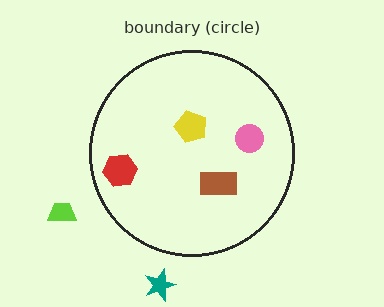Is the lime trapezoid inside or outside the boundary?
Outside.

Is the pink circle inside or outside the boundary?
Inside.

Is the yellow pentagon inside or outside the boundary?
Inside.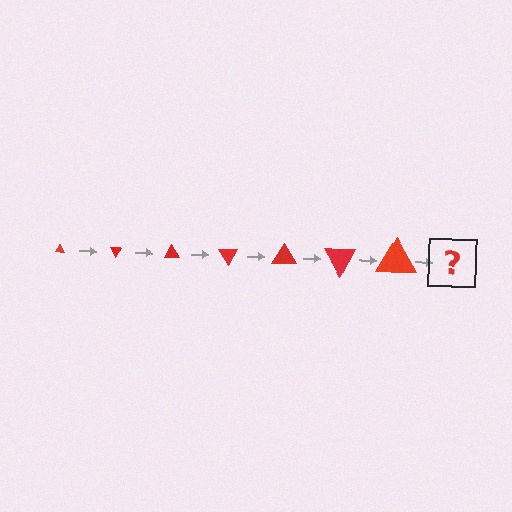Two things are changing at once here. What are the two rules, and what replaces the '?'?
The two rules are that the triangle grows larger each step and it rotates 60 degrees each step. The '?' should be a triangle, larger than the previous one and rotated 420 degrees from the start.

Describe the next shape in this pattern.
It should be a triangle, larger than the previous one and rotated 420 degrees from the start.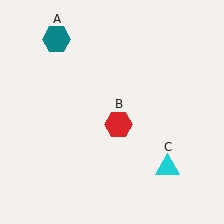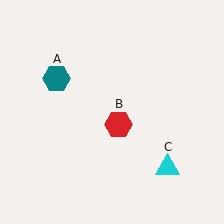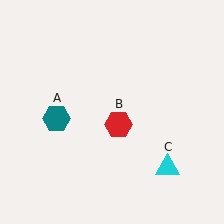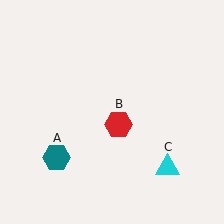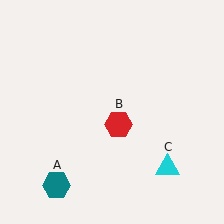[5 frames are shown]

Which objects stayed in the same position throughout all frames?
Red hexagon (object B) and cyan triangle (object C) remained stationary.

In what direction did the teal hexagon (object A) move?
The teal hexagon (object A) moved down.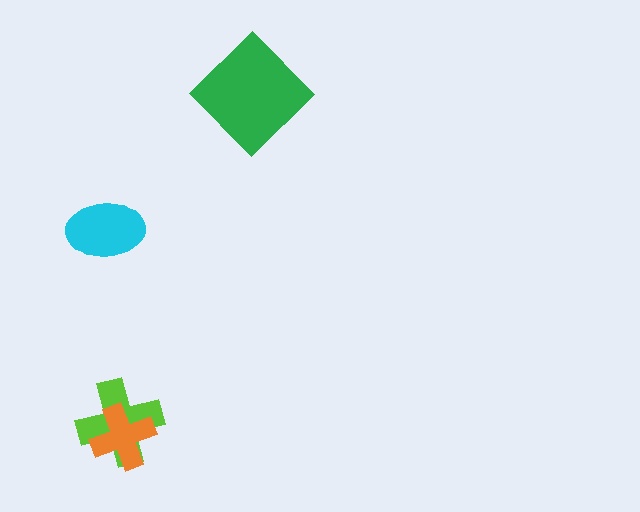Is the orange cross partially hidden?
No, no other shape covers it.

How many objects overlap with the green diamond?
0 objects overlap with the green diamond.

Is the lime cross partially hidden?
Yes, it is partially covered by another shape.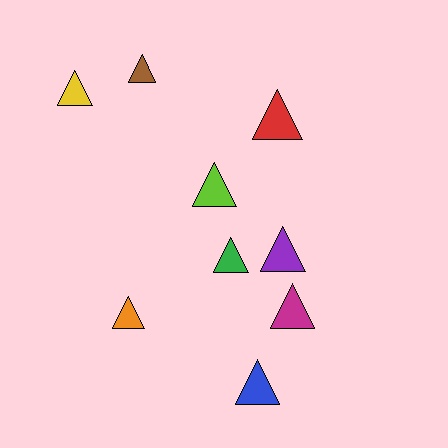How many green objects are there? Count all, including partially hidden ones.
There is 1 green object.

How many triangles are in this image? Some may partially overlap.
There are 9 triangles.